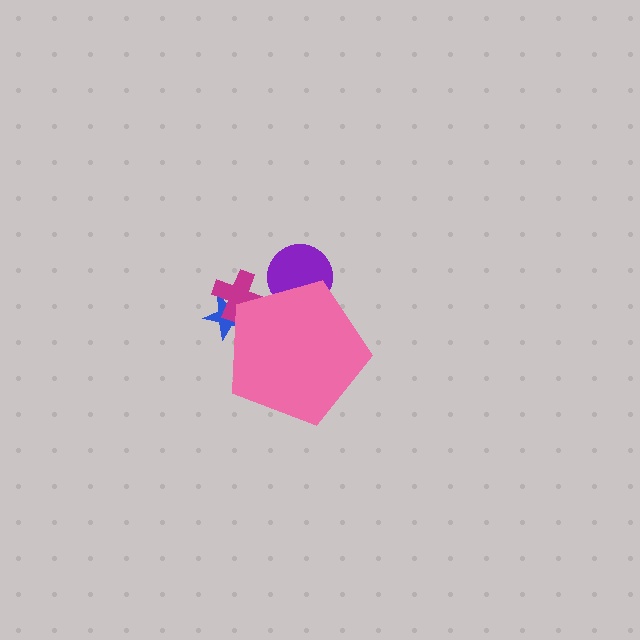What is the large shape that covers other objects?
A pink pentagon.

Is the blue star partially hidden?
Yes, the blue star is partially hidden behind the pink pentagon.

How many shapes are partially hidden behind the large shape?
4 shapes are partially hidden.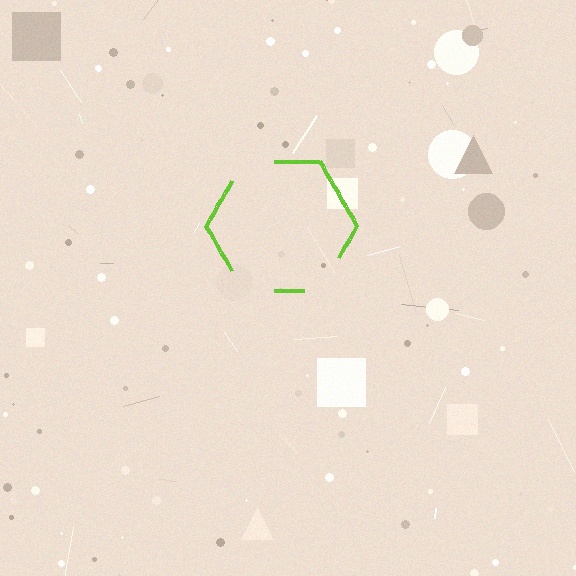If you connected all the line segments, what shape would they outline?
They would outline a hexagon.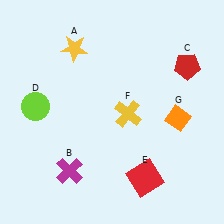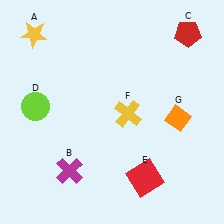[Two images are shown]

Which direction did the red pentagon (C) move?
The red pentagon (C) moved up.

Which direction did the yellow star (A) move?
The yellow star (A) moved left.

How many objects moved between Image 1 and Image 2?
2 objects moved between the two images.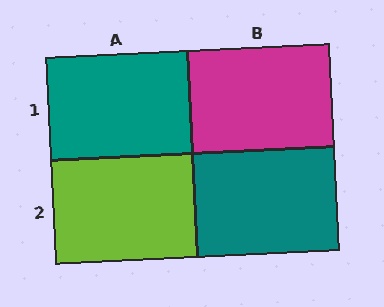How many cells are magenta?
1 cell is magenta.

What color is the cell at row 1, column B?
Magenta.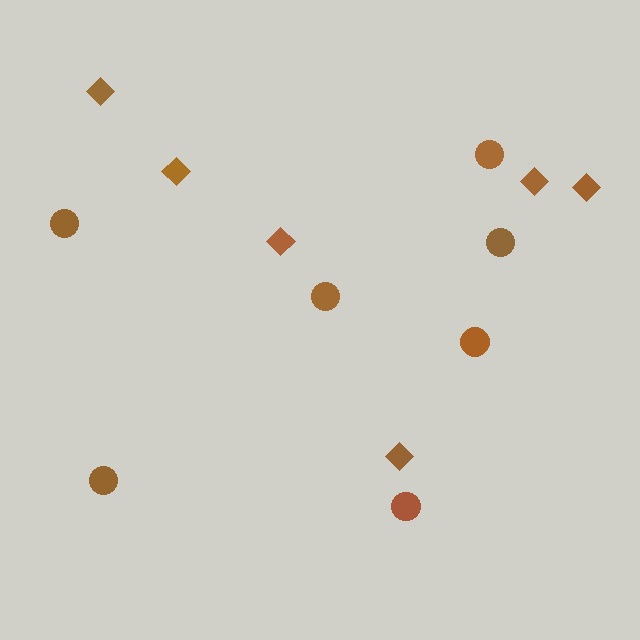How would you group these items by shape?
There are 2 groups: one group of circles (7) and one group of diamonds (6).